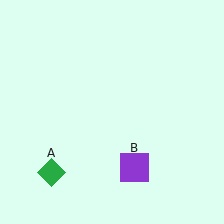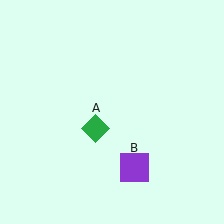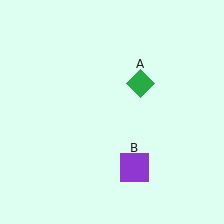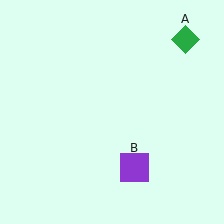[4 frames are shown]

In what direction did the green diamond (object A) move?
The green diamond (object A) moved up and to the right.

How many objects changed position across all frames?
1 object changed position: green diamond (object A).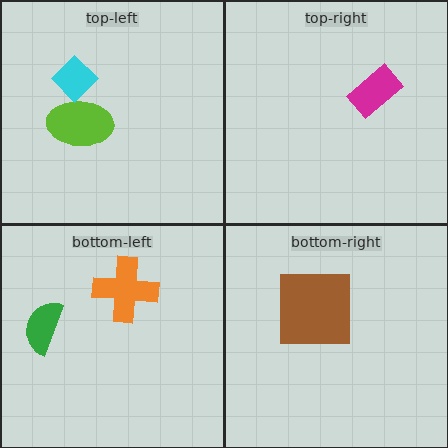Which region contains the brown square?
The bottom-right region.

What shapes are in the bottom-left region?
The orange cross, the green semicircle.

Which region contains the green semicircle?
The bottom-left region.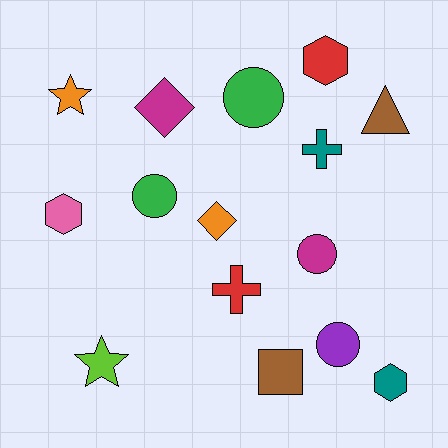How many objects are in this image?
There are 15 objects.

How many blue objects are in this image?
There are no blue objects.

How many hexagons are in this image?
There are 3 hexagons.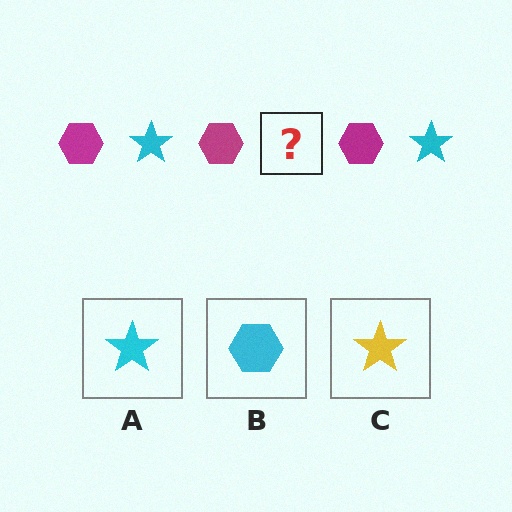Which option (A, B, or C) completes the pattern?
A.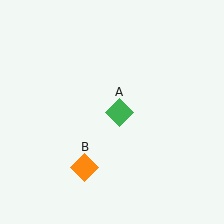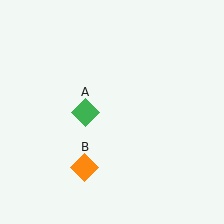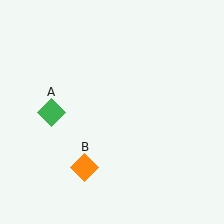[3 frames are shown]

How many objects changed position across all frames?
1 object changed position: green diamond (object A).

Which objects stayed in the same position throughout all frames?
Orange diamond (object B) remained stationary.